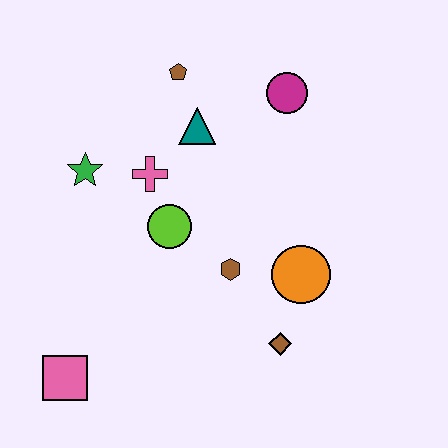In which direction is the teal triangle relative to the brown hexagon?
The teal triangle is above the brown hexagon.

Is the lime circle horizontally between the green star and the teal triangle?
Yes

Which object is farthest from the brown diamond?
The brown pentagon is farthest from the brown diamond.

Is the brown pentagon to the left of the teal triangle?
Yes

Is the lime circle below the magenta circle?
Yes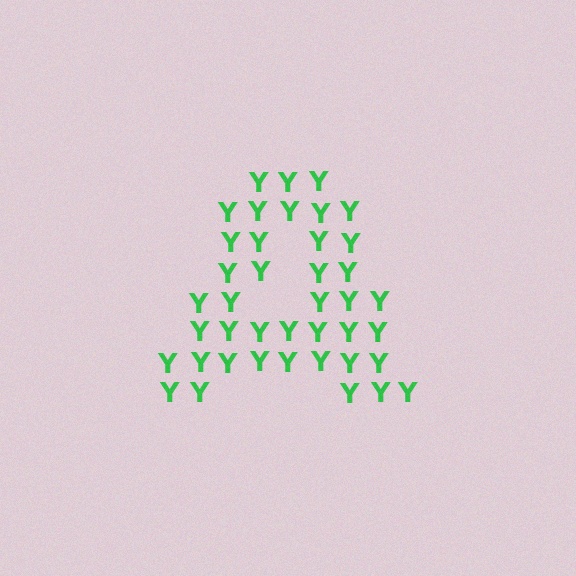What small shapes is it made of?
It is made of small letter Y's.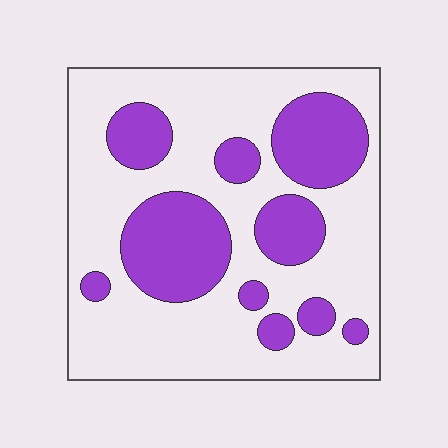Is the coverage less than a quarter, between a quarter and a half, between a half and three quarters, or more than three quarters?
Between a quarter and a half.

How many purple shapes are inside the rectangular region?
10.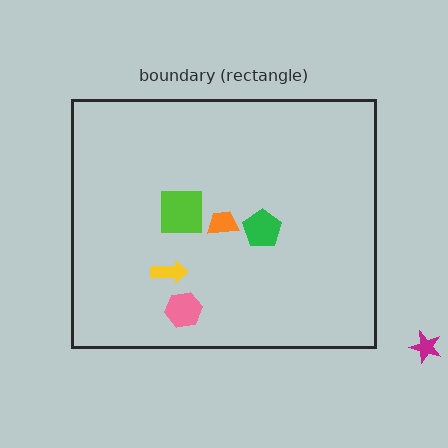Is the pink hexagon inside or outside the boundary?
Inside.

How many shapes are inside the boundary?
5 inside, 1 outside.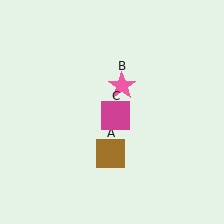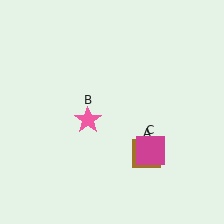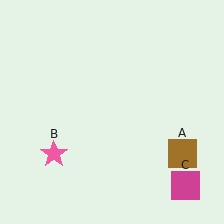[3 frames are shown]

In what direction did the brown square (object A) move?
The brown square (object A) moved right.